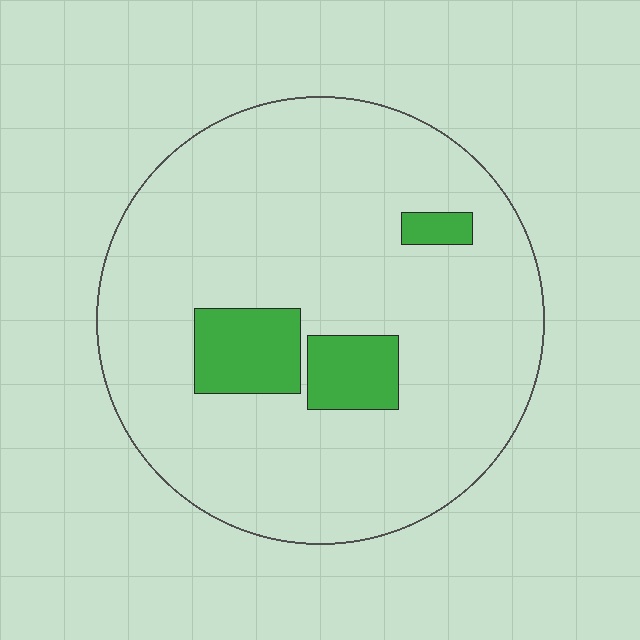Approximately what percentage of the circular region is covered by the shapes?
Approximately 10%.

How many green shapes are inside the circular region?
3.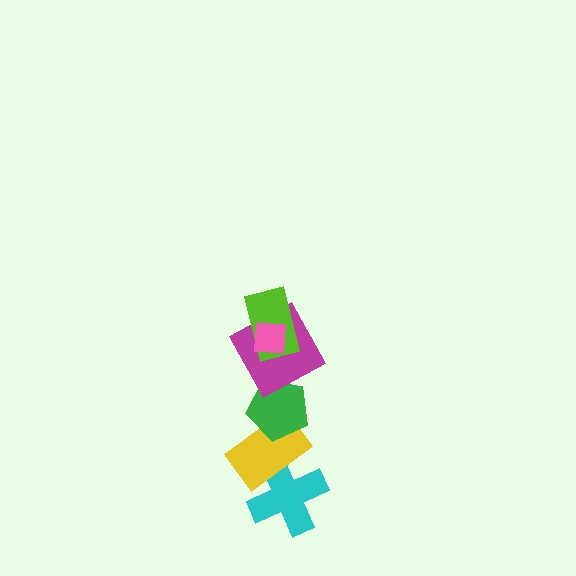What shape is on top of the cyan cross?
The yellow rectangle is on top of the cyan cross.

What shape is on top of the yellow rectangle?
The green pentagon is on top of the yellow rectangle.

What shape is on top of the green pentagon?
The magenta square is on top of the green pentagon.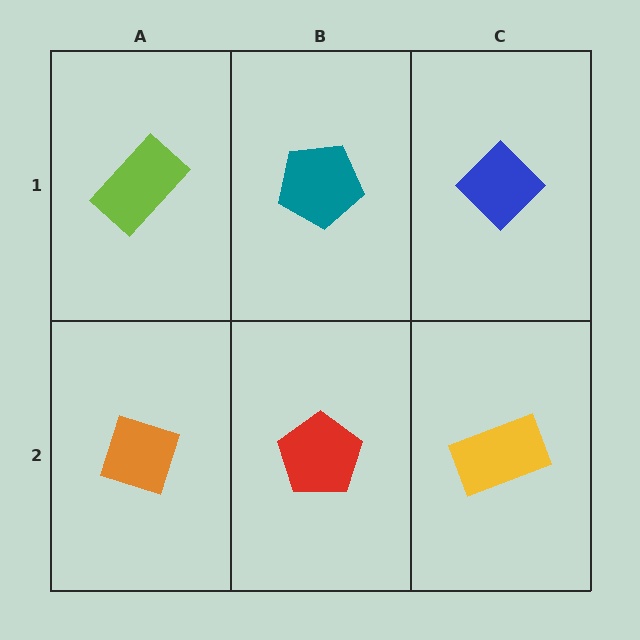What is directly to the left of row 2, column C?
A red pentagon.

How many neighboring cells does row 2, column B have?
3.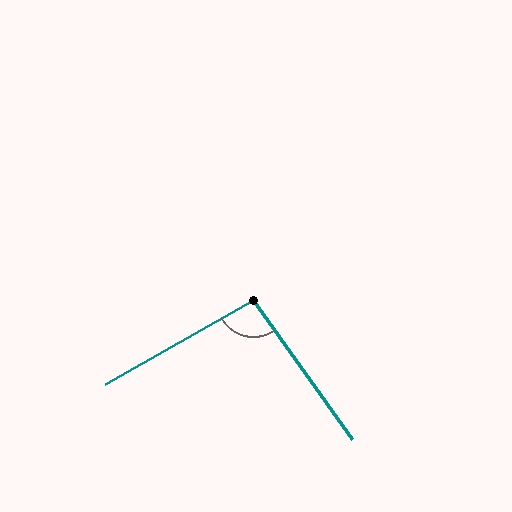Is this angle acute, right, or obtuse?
It is obtuse.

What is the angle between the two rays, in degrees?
Approximately 96 degrees.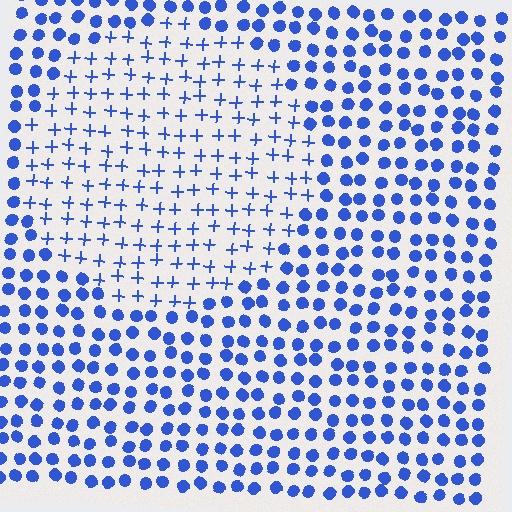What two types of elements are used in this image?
The image uses plus signs inside the circle region and circles outside it.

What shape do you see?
I see a circle.